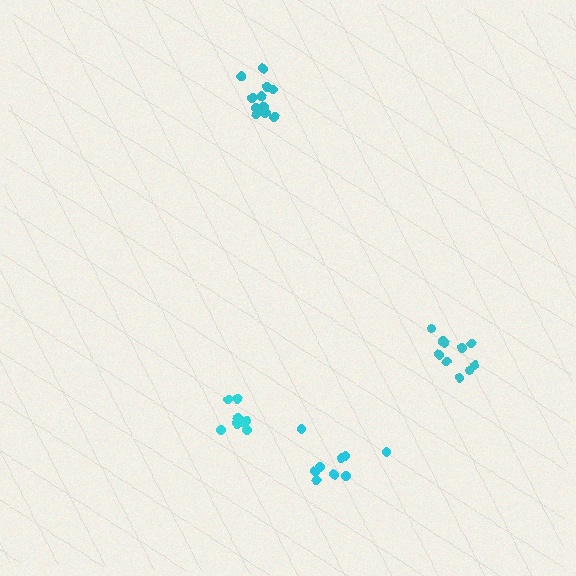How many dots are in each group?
Group 1: 9 dots, Group 2: 8 dots, Group 3: 12 dots, Group 4: 10 dots (39 total).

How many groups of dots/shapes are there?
There are 4 groups.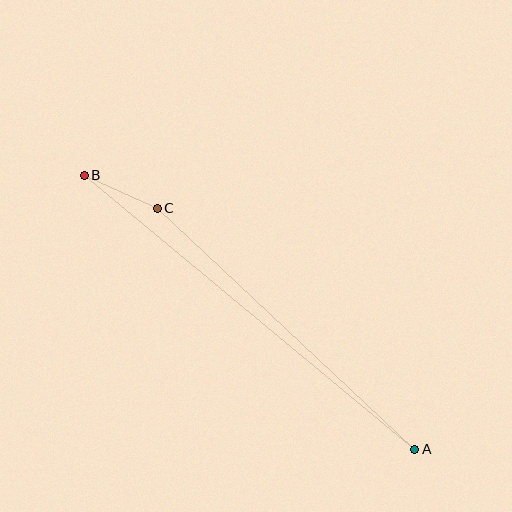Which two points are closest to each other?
Points B and C are closest to each other.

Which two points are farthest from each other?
Points A and B are farthest from each other.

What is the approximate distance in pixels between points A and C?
The distance between A and C is approximately 352 pixels.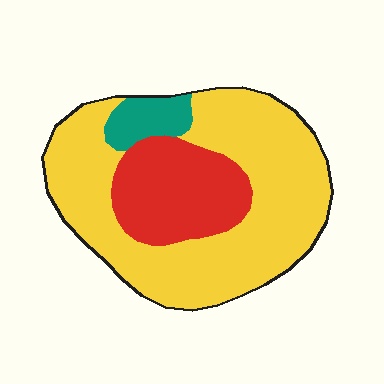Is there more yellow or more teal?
Yellow.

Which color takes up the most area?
Yellow, at roughly 70%.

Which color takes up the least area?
Teal, at roughly 5%.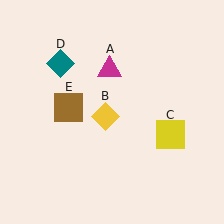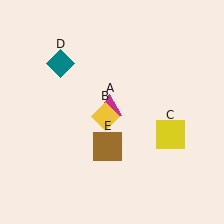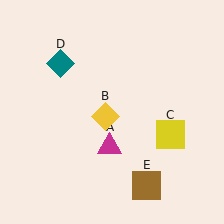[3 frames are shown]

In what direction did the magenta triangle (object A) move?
The magenta triangle (object A) moved down.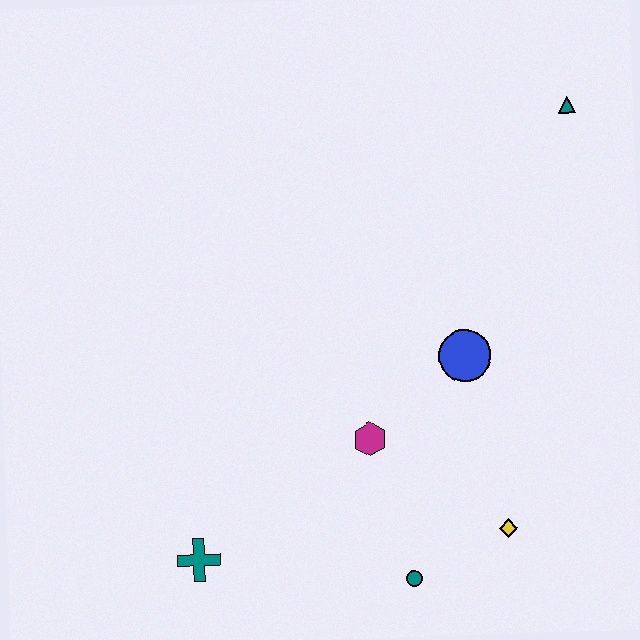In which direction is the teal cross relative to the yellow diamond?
The teal cross is to the left of the yellow diamond.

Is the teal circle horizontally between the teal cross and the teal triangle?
Yes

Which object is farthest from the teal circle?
The teal triangle is farthest from the teal circle.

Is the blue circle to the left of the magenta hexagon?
No